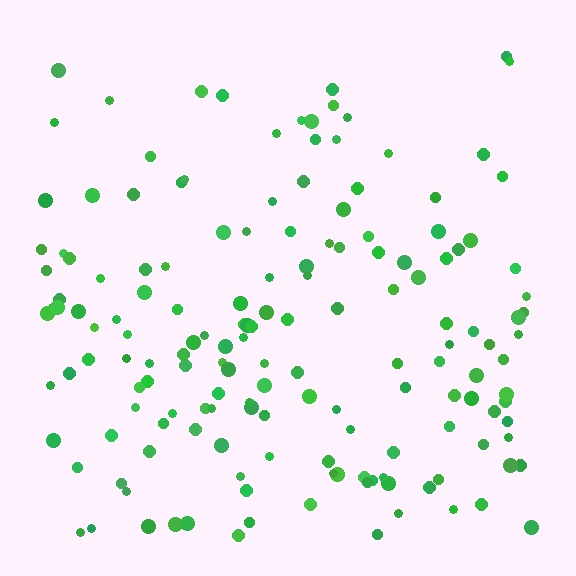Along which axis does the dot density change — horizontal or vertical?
Vertical.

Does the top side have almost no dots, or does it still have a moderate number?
Still a moderate number, just noticeably fewer than the bottom.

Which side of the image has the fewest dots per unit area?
The top.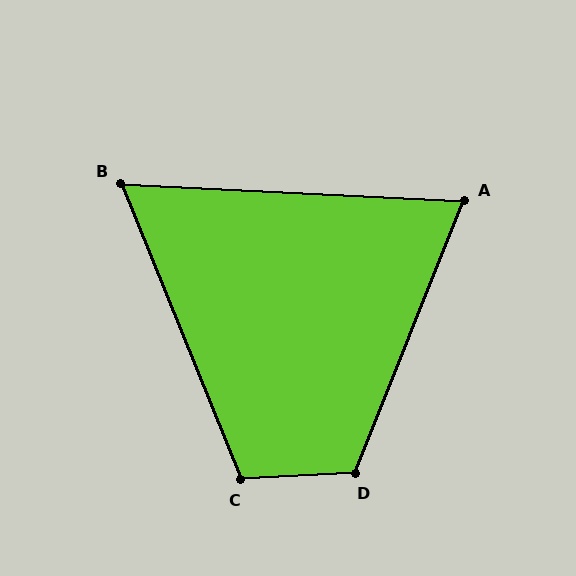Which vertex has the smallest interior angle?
B, at approximately 65 degrees.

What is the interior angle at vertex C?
Approximately 109 degrees (obtuse).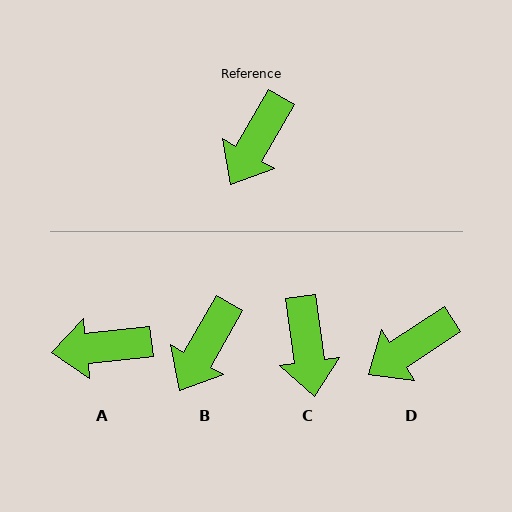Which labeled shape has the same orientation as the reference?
B.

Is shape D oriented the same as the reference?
No, it is off by about 27 degrees.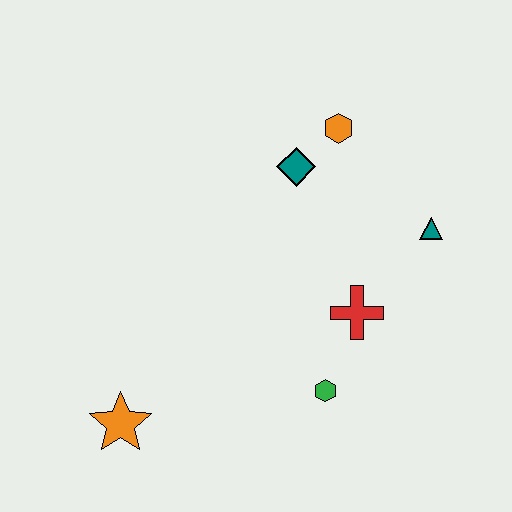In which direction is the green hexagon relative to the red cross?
The green hexagon is below the red cross.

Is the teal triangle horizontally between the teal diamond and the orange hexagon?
No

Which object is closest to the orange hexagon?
The teal diamond is closest to the orange hexagon.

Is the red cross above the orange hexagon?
No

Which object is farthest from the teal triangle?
The orange star is farthest from the teal triangle.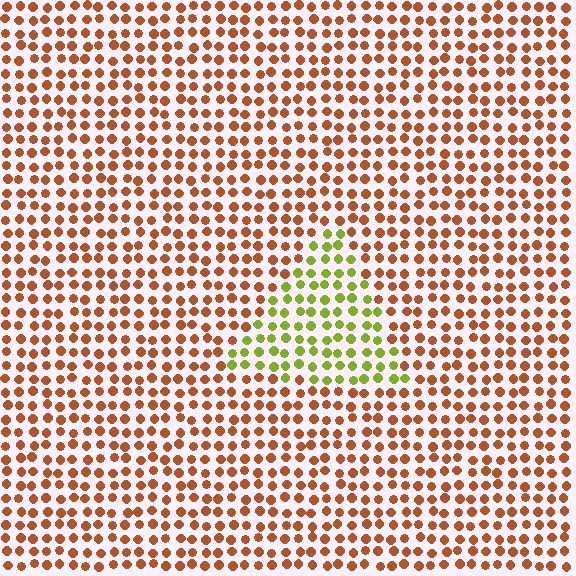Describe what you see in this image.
The image is filled with small brown elements in a uniform arrangement. A triangle-shaped region is visible where the elements are tinted to a slightly different hue, forming a subtle color boundary.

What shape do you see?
I see a triangle.